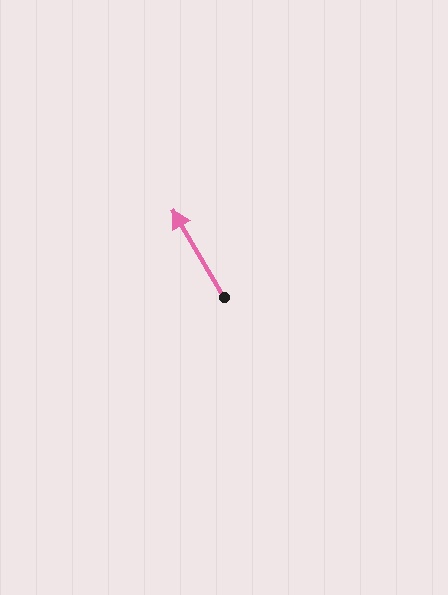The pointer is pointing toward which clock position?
Roughly 11 o'clock.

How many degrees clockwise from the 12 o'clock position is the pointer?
Approximately 330 degrees.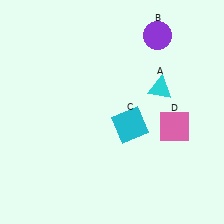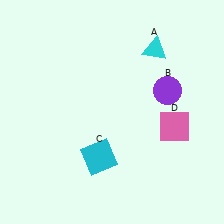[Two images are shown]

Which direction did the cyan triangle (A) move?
The cyan triangle (A) moved up.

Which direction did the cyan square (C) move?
The cyan square (C) moved down.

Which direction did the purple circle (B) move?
The purple circle (B) moved down.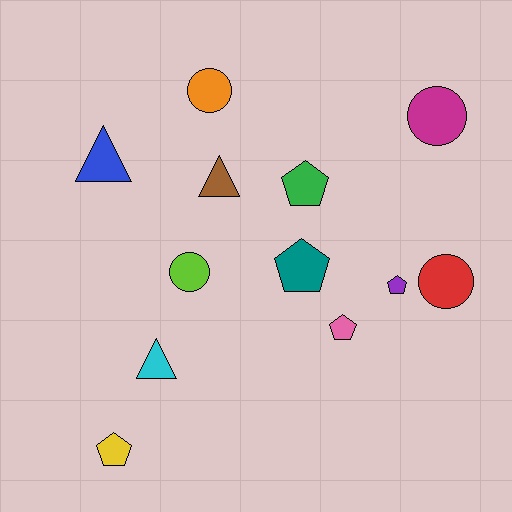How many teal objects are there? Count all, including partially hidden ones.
There is 1 teal object.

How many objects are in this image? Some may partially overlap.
There are 12 objects.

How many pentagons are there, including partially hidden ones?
There are 5 pentagons.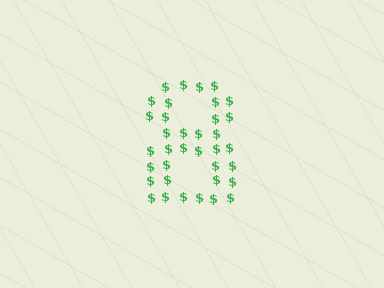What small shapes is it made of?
It is made of small dollar signs.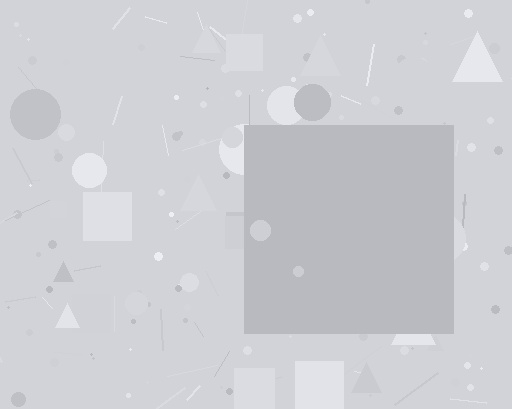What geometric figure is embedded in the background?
A square is embedded in the background.